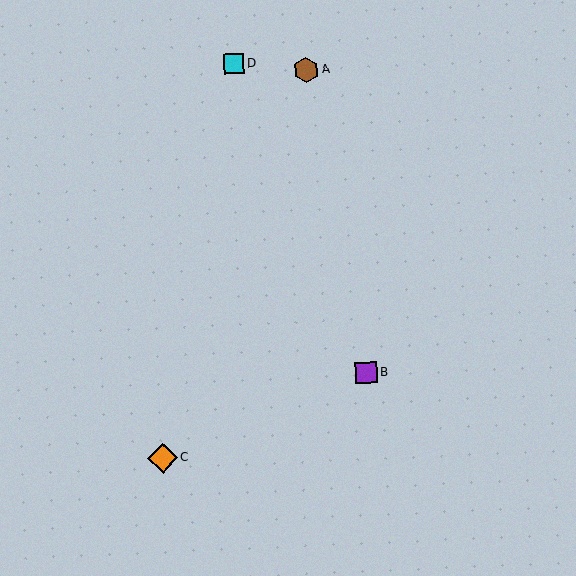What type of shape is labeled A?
Shape A is a brown hexagon.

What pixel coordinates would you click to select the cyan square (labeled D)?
Click at (234, 64) to select the cyan square D.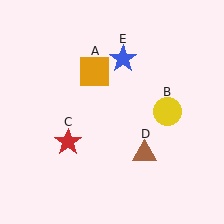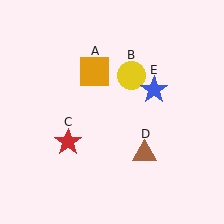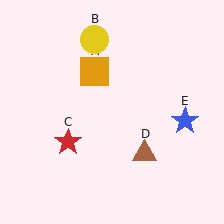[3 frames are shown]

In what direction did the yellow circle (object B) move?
The yellow circle (object B) moved up and to the left.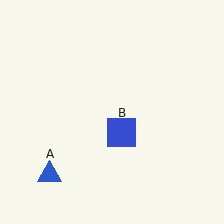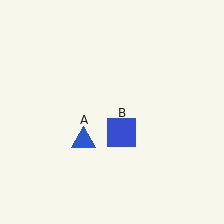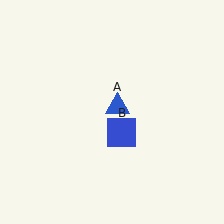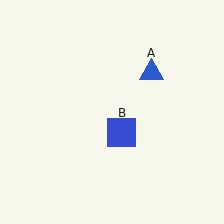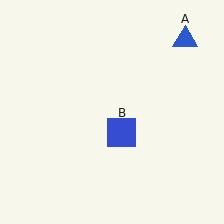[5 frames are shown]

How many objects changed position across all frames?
1 object changed position: blue triangle (object A).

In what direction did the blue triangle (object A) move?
The blue triangle (object A) moved up and to the right.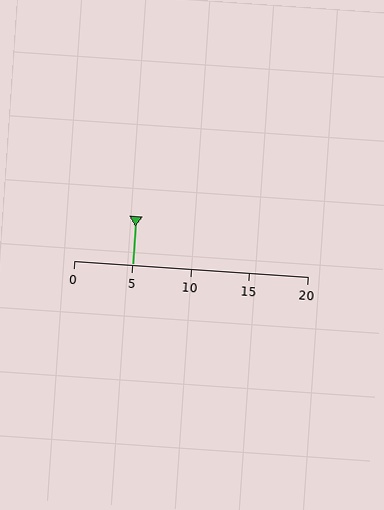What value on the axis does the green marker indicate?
The marker indicates approximately 5.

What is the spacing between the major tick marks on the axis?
The major ticks are spaced 5 apart.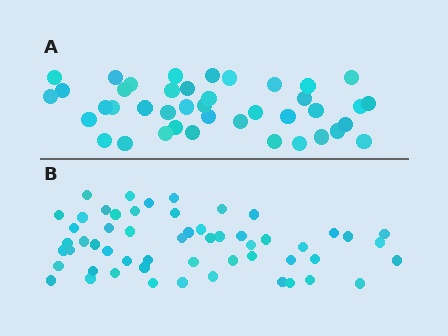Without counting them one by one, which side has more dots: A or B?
Region B (the bottom region) has more dots.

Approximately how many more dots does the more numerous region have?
Region B has approximately 15 more dots than region A.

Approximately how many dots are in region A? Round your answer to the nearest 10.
About 40 dots. (The exact count is 41, which rounds to 40.)